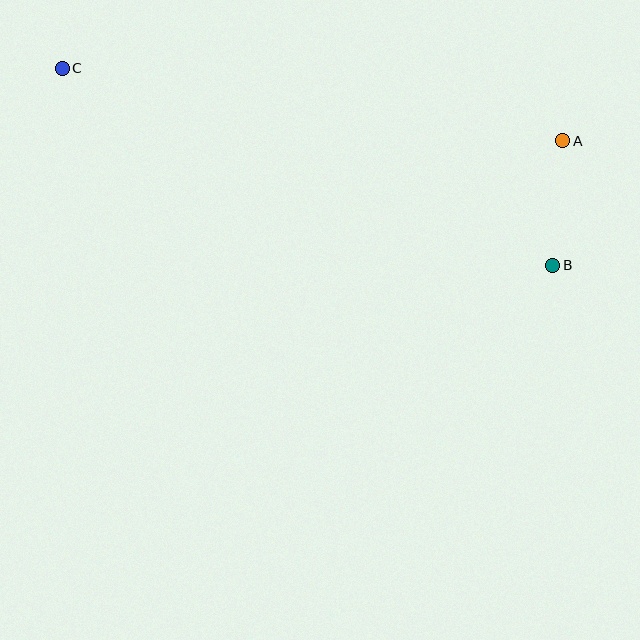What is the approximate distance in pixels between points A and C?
The distance between A and C is approximately 506 pixels.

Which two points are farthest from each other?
Points B and C are farthest from each other.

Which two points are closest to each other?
Points A and B are closest to each other.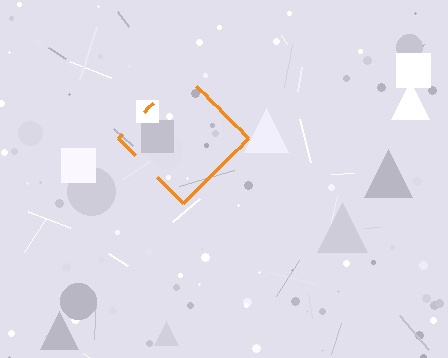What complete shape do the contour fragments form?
The contour fragments form a diamond.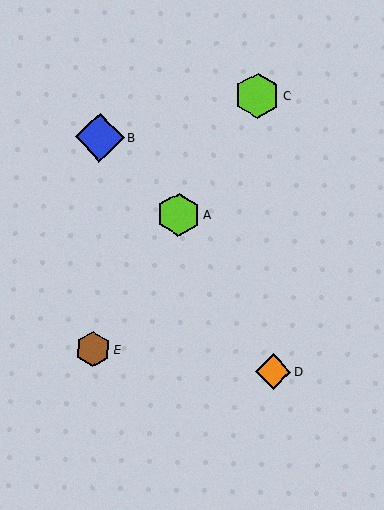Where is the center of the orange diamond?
The center of the orange diamond is at (273, 372).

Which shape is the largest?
The blue diamond (labeled B) is the largest.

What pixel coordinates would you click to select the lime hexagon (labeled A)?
Click at (179, 214) to select the lime hexagon A.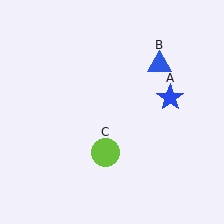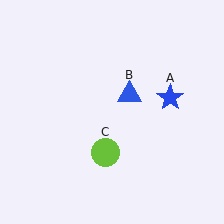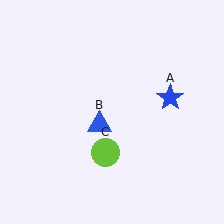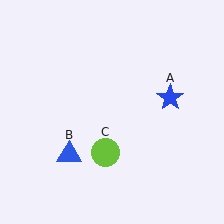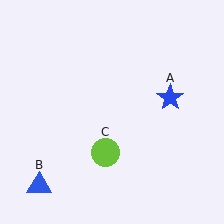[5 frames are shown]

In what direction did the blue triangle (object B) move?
The blue triangle (object B) moved down and to the left.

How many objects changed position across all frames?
1 object changed position: blue triangle (object B).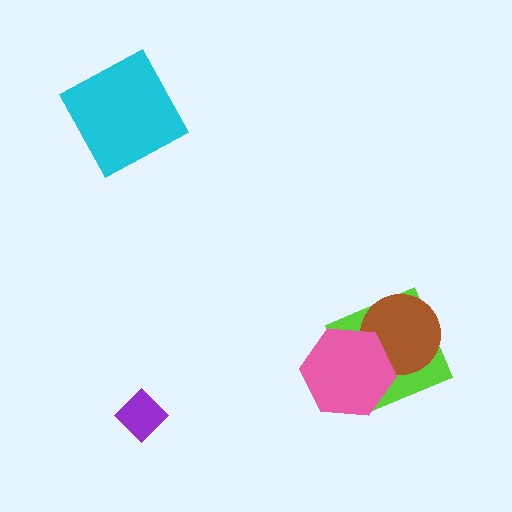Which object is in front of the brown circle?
The pink hexagon is in front of the brown circle.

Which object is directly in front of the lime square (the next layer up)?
The brown circle is directly in front of the lime square.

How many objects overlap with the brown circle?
2 objects overlap with the brown circle.